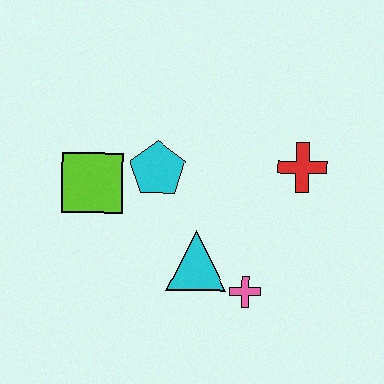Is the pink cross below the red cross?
Yes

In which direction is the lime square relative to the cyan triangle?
The lime square is to the left of the cyan triangle.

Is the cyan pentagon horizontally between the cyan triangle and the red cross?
No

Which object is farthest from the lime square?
The red cross is farthest from the lime square.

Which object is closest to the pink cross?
The cyan triangle is closest to the pink cross.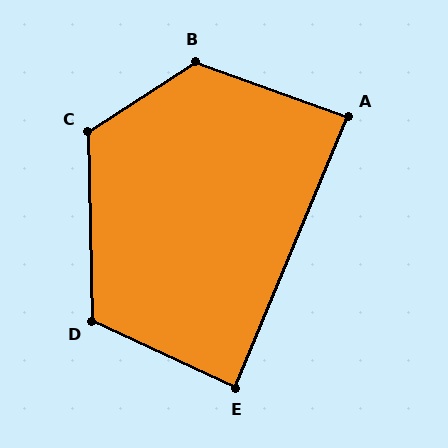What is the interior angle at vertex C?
Approximately 122 degrees (obtuse).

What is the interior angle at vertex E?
Approximately 88 degrees (approximately right).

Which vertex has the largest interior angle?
B, at approximately 127 degrees.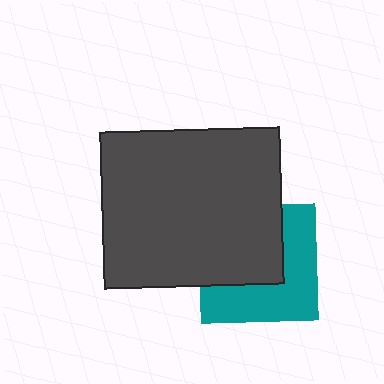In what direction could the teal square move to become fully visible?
The teal square could move toward the lower-right. That would shift it out from behind the dark gray rectangle entirely.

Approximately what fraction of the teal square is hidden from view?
Roughly 49% of the teal square is hidden behind the dark gray rectangle.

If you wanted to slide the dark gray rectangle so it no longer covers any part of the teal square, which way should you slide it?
Slide it toward the upper-left — that is the most direct way to separate the two shapes.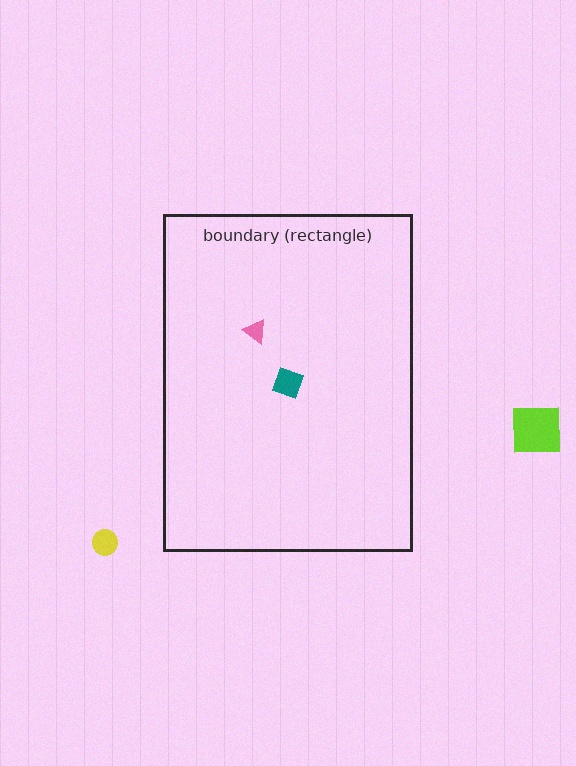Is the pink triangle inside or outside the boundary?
Inside.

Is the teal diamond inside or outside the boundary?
Inside.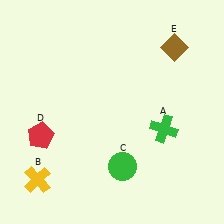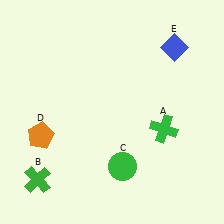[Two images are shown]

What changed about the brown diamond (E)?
In Image 1, E is brown. In Image 2, it changed to blue.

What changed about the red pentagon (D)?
In Image 1, D is red. In Image 2, it changed to orange.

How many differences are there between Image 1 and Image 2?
There are 3 differences between the two images.